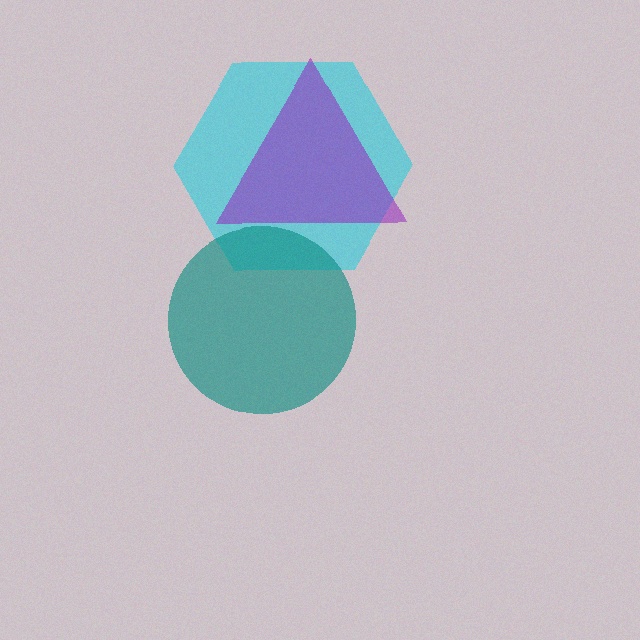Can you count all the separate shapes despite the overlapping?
Yes, there are 3 separate shapes.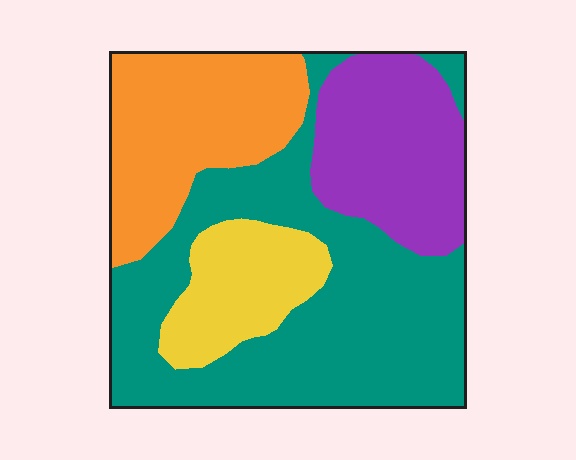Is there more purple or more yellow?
Purple.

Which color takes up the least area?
Yellow, at roughly 15%.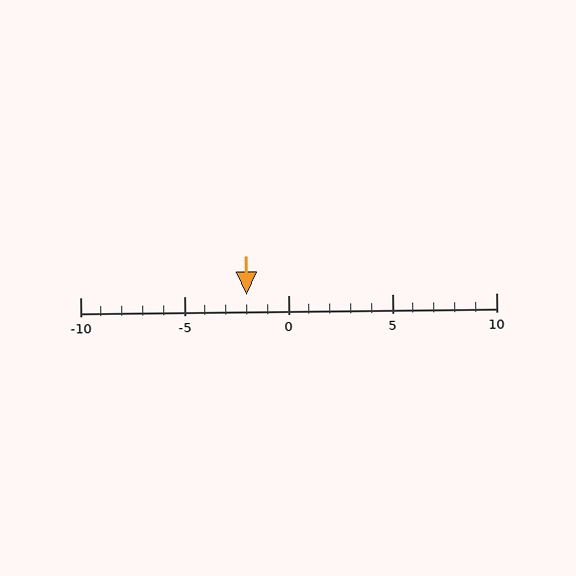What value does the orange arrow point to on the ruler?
The orange arrow points to approximately -2.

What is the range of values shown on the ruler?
The ruler shows values from -10 to 10.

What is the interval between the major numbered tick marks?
The major tick marks are spaced 5 units apart.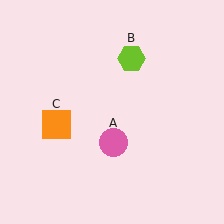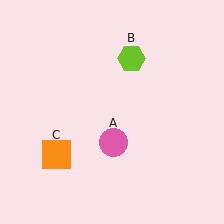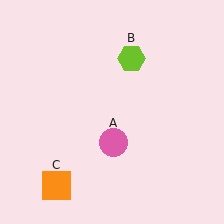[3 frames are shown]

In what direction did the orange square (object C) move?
The orange square (object C) moved down.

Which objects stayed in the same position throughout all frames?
Pink circle (object A) and lime hexagon (object B) remained stationary.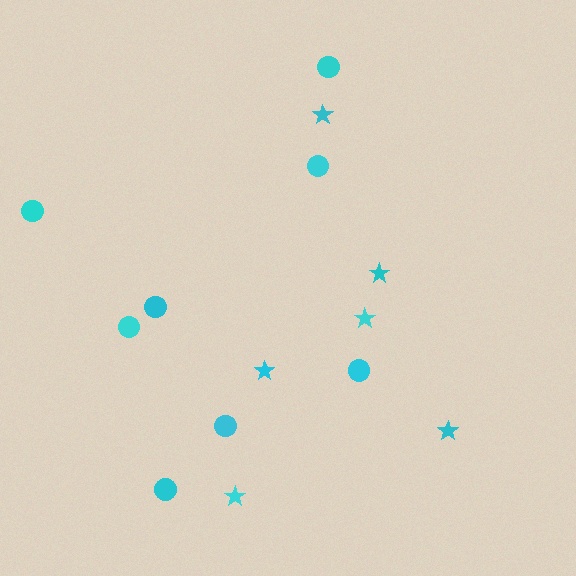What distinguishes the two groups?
There are 2 groups: one group of stars (6) and one group of circles (8).